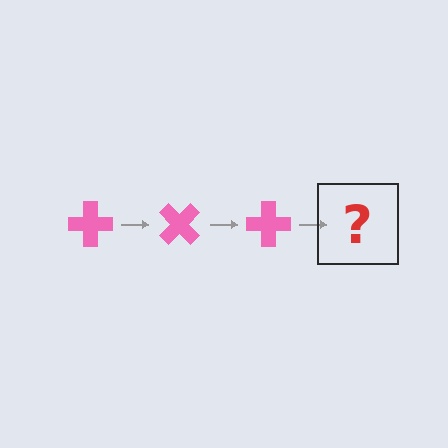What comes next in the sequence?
The next element should be a pink cross rotated 135 degrees.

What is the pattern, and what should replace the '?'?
The pattern is that the cross rotates 45 degrees each step. The '?' should be a pink cross rotated 135 degrees.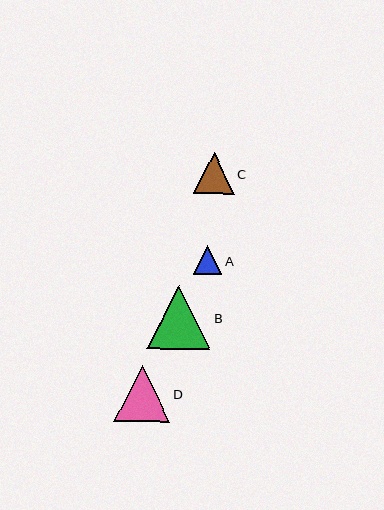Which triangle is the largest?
Triangle B is the largest with a size of approximately 64 pixels.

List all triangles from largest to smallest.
From largest to smallest: B, D, C, A.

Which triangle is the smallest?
Triangle A is the smallest with a size of approximately 28 pixels.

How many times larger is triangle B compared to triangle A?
Triangle B is approximately 2.2 times the size of triangle A.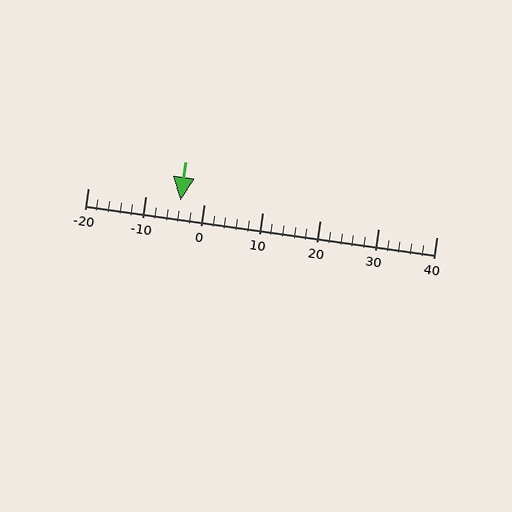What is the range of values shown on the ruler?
The ruler shows values from -20 to 40.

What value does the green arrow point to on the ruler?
The green arrow points to approximately -4.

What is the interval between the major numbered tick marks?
The major tick marks are spaced 10 units apart.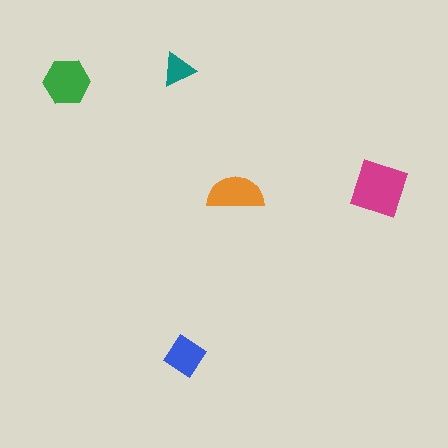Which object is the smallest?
The teal triangle.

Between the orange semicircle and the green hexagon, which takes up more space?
The green hexagon.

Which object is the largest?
The magenta diamond.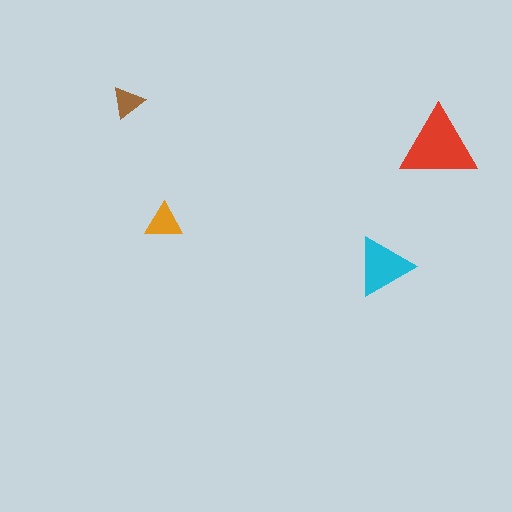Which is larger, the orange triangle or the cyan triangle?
The cyan one.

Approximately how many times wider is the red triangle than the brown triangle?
About 2.5 times wider.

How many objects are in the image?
There are 4 objects in the image.